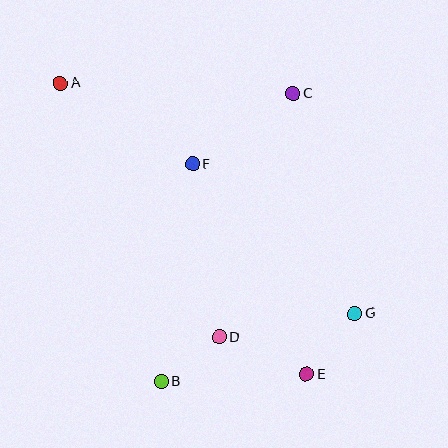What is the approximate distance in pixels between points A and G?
The distance between A and G is approximately 374 pixels.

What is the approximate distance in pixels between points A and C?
The distance between A and C is approximately 233 pixels.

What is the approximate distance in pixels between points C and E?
The distance between C and E is approximately 281 pixels.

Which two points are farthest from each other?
Points A and E are farthest from each other.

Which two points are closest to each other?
Points B and D are closest to each other.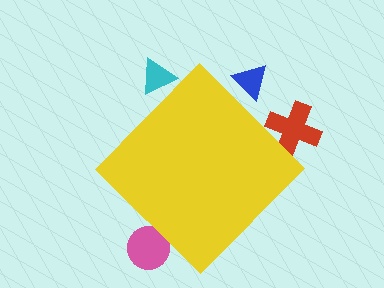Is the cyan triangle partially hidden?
Yes, the cyan triangle is partially hidden behind the yellow diamond.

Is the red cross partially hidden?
Yes, the red cross is partially hidden behind the yellow diamond.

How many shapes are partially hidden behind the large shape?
4 shapes are partially hidden.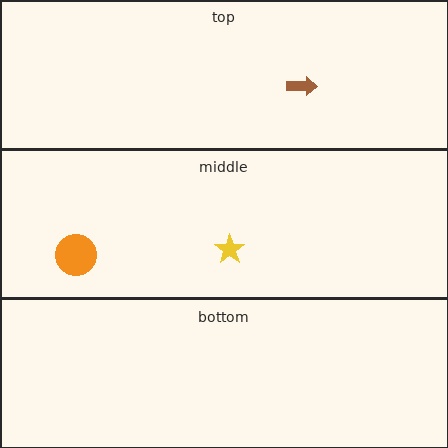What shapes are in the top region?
The brown arrow.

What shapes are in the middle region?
The orange circle, the yellow star.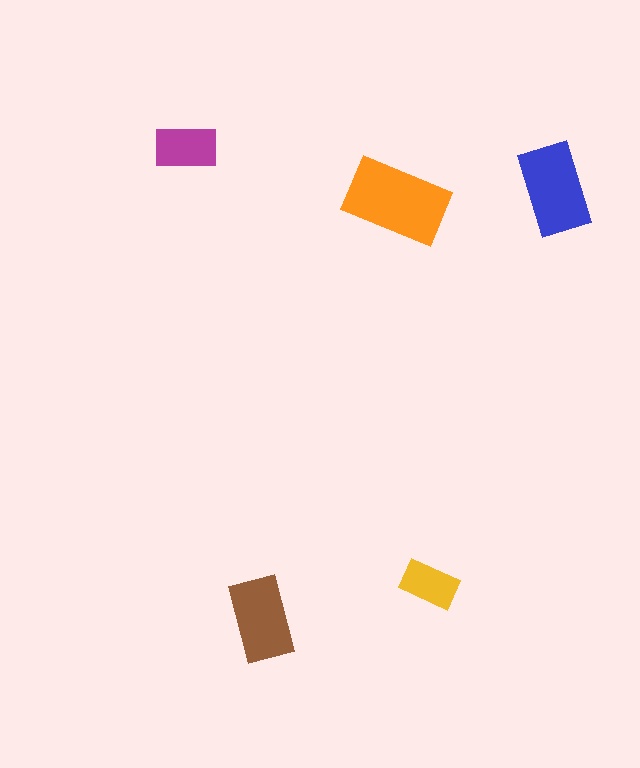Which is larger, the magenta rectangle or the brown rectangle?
The brown one.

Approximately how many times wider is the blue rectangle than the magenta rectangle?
About 1.5 times wider.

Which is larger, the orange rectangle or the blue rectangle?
The orange one.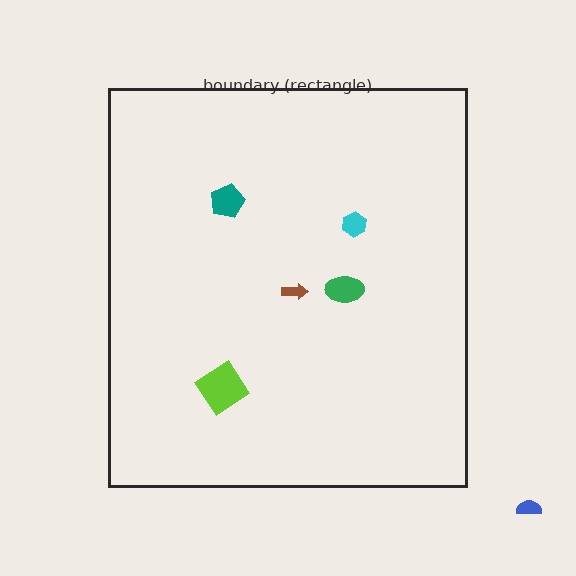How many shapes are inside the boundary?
5 inside, 1 outside.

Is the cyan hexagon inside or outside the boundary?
Inside.